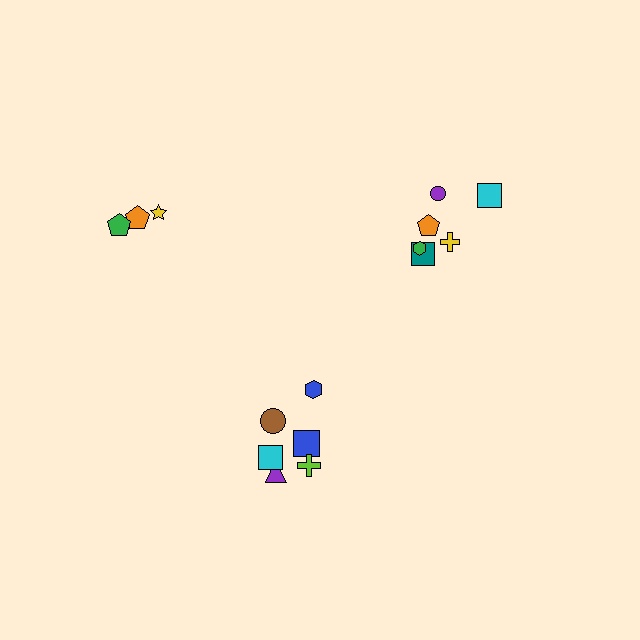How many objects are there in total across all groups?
There are 15 objects.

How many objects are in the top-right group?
There are 6 objects.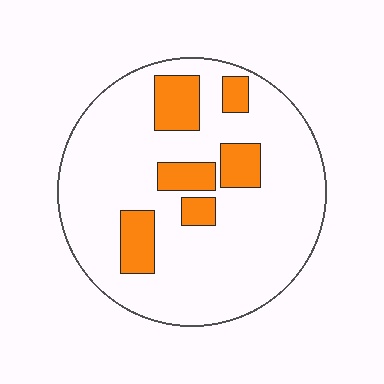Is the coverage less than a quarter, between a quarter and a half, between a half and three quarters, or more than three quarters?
Less than a quarter.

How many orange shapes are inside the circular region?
6.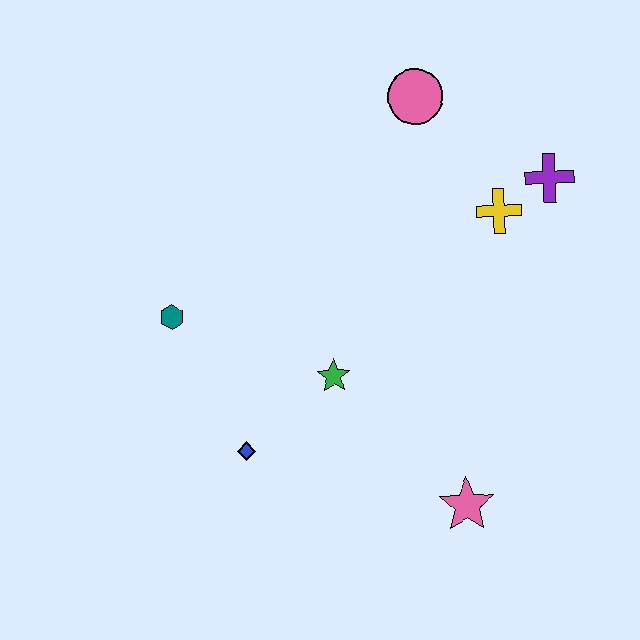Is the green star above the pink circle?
No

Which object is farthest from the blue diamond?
The purple cross is farthest from the blue diamond.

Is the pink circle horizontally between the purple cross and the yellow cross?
No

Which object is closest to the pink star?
The green star is closest to the pink star.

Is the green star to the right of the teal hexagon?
Yes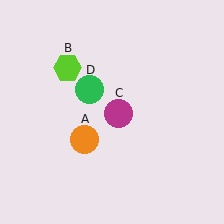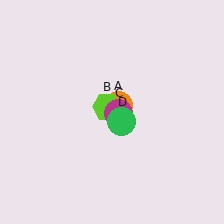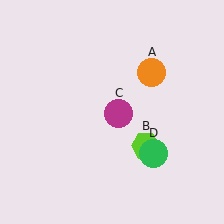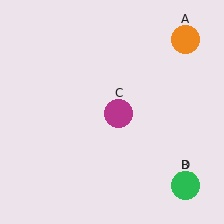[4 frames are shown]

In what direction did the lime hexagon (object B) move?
The lime hexagon (object B) moved down and to the right.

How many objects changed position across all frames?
3 objects changed position: orange circle (object A), lime hexagon (object B), green circle (object D).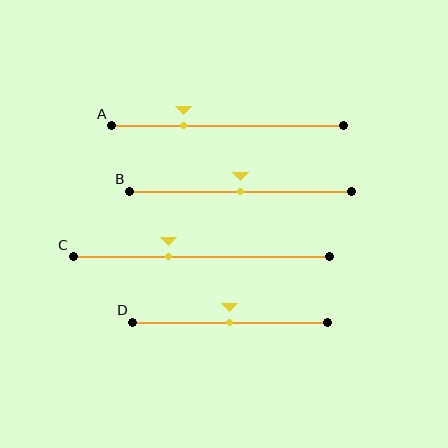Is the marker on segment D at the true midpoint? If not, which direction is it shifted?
Yes, the marker on segment D is at the true midpoint.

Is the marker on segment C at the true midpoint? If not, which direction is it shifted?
No, the marker on segment C is shifted to the left by about 13% of the segment length.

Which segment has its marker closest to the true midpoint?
Segment B has its marker closest to the true midpoint.